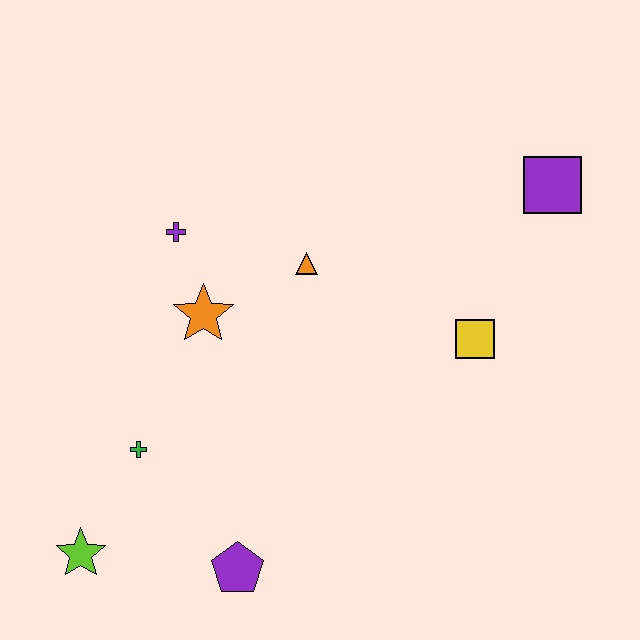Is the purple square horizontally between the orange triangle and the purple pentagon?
No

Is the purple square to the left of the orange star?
No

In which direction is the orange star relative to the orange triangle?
The orange star is to the left of the orange triangle.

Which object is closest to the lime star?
The green cross is closest to the lime star.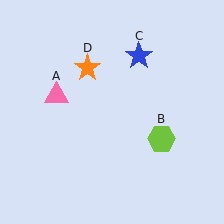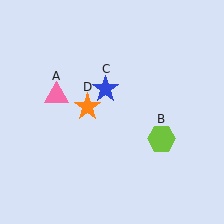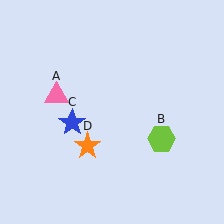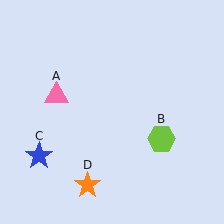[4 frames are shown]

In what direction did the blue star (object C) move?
The blue star (object C) moved down and to the left.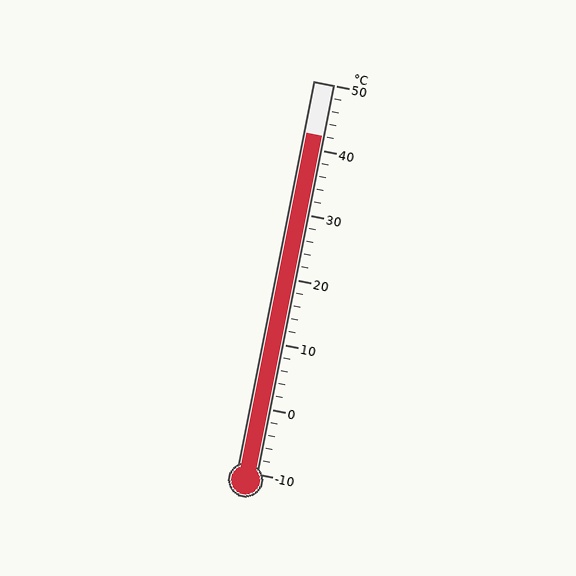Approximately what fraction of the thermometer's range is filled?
The thermometer is filled to approximately 85% of its range.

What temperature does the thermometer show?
The thermometer shows approximately 42°C.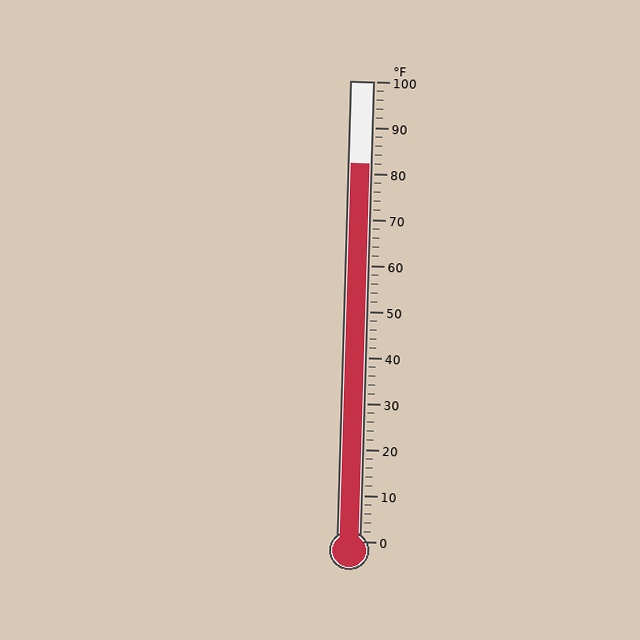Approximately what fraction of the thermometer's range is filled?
The thermometer is filled to approximately 80% of its range.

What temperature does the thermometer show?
The thermometer shows approximately 82°F.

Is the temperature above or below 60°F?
The temperature is above 60°F.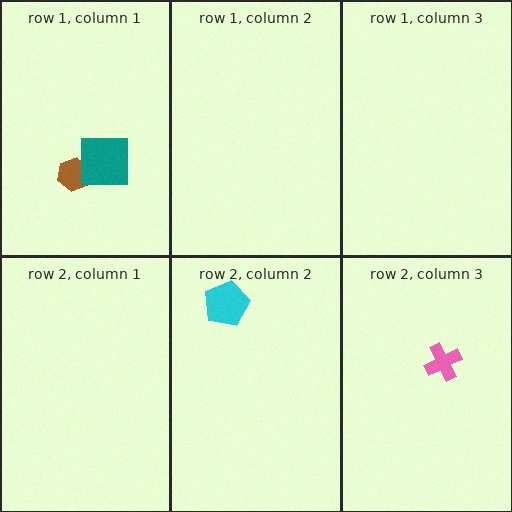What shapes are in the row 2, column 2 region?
The cyan pentagon.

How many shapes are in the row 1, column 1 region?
2.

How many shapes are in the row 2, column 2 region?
1.